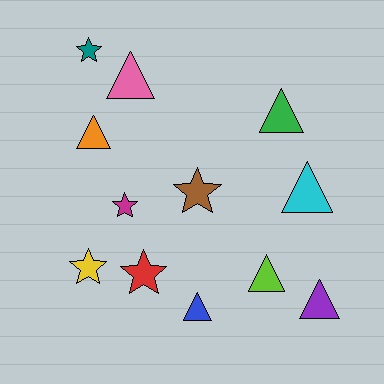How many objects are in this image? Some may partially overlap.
There are 12 objects.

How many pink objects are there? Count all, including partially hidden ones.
There is 1 pink object.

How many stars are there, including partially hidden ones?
There are 5 stars.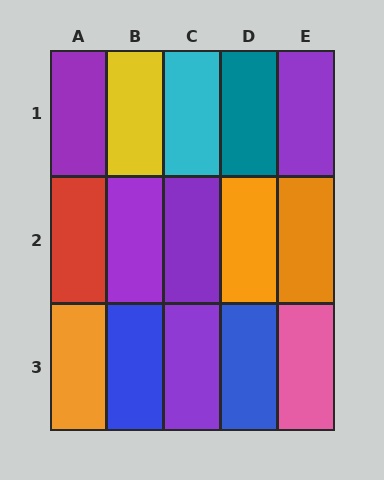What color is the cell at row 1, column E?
Purple.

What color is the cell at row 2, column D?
Orange.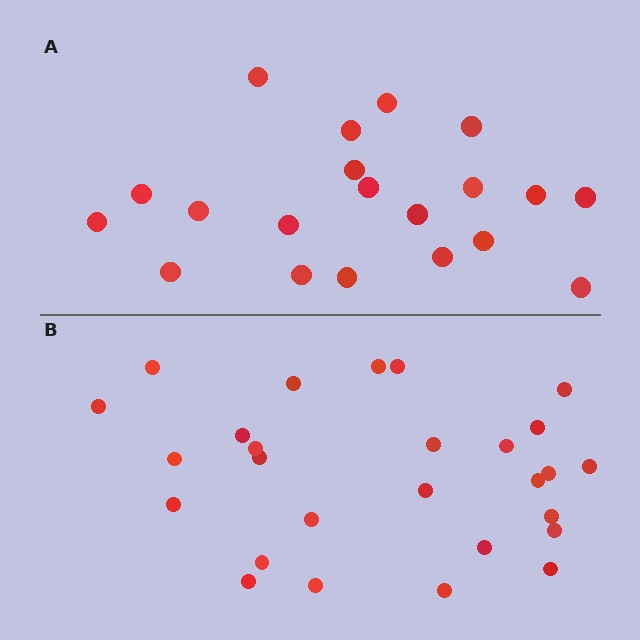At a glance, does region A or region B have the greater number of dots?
Region B (the bottom region) has more dots.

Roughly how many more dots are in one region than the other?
Region B has roughly 8 or so more dots than region A.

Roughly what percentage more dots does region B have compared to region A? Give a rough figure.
About 35% more.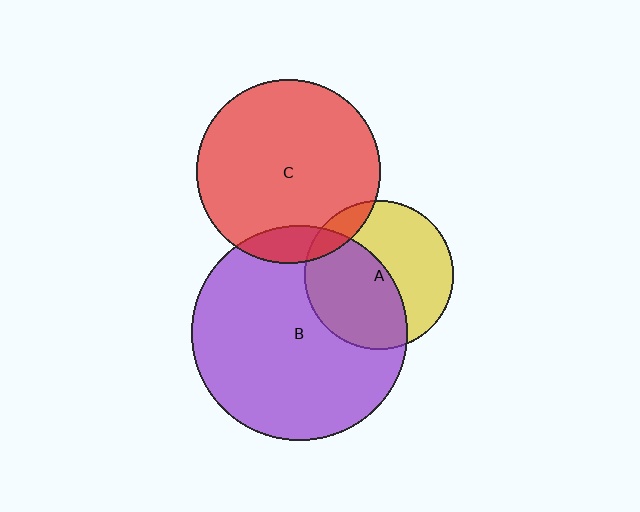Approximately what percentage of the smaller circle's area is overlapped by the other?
Approximately 50%.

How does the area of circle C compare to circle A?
Approximately 1.5 times.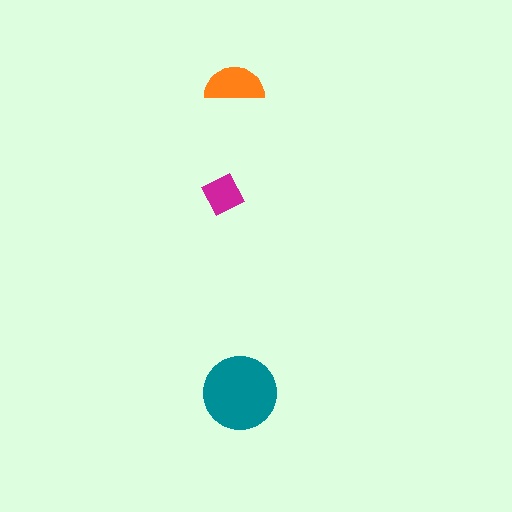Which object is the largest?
The teal circle.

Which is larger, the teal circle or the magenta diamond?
The teal circle.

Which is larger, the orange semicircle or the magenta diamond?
The orange semicircle.